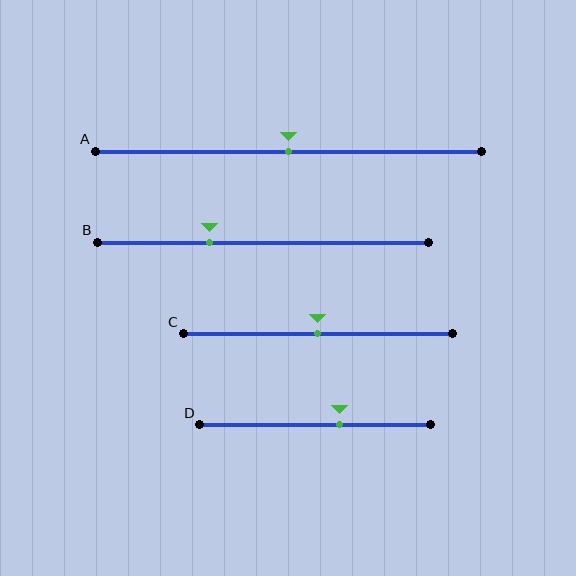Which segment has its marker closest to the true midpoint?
Segment A has its marker closest to the true midpoint.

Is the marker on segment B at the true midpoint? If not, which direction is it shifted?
No, the marker on segment B is shifted to the left by about 16% of the segment length.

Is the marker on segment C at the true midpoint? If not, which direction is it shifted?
Yes, the marker on segment C is at the true midpoint.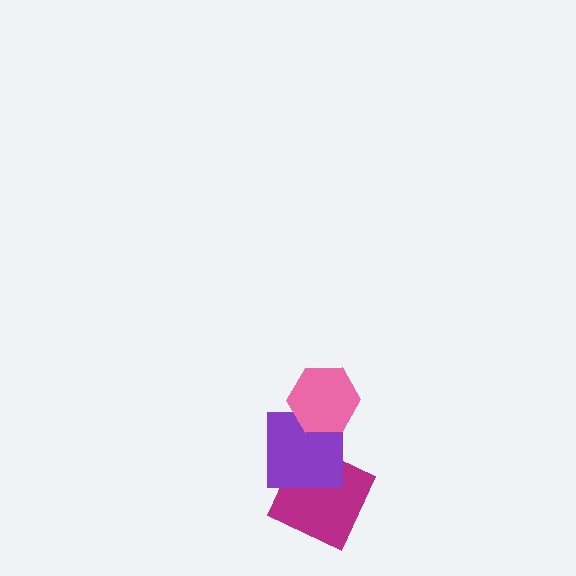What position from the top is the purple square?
The purple square is 2nd from the top.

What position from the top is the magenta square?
The magenta square is 3rd from the top.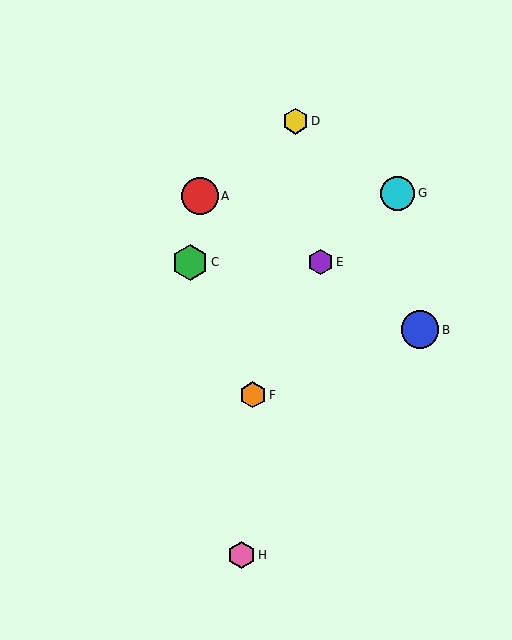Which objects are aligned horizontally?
Objects C, E are aligned horizontally.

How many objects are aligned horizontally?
2 objects (C, E) are aligned horizontally.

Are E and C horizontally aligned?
Yes, both are at y≈262.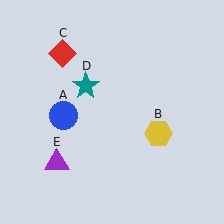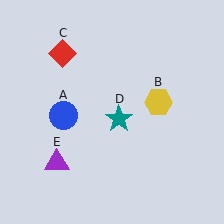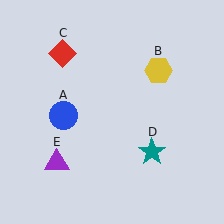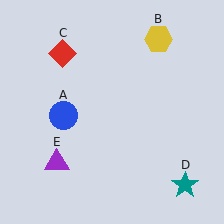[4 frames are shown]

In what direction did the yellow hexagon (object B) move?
The yellow hexagon (object B) moved up.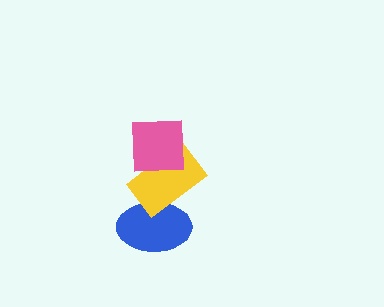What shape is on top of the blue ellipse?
The yellow rectangle is on top of the blue ellipse.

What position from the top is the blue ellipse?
The blue ellipse is 3rd from the top.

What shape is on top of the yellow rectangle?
The pink square is on top of the yellow rectangle.